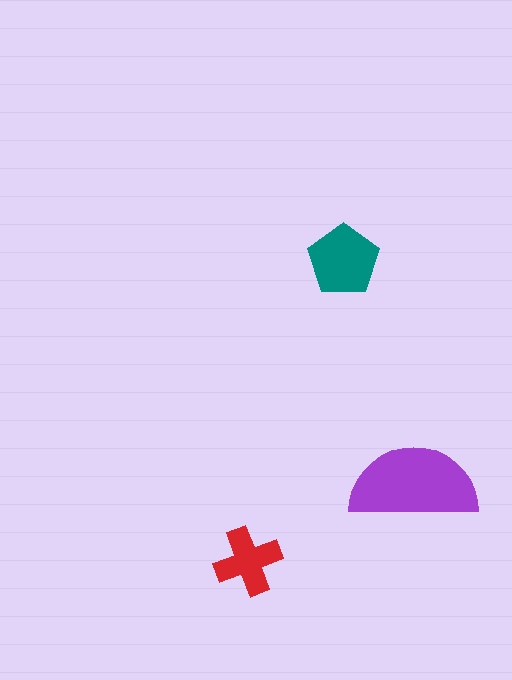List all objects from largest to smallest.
The purple semicircle, the teal pentagon, the red cross.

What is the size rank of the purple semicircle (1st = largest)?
1st.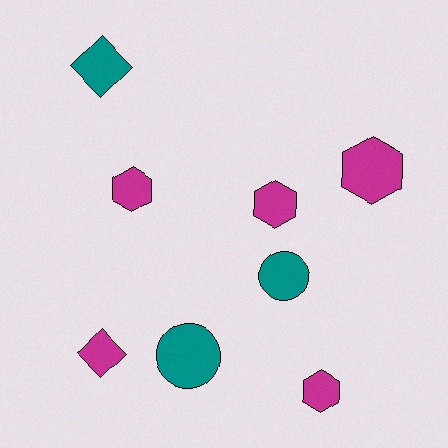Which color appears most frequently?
Magenta, with 5 objects.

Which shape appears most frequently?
Hexagon, with 4 objects.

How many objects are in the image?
There are 8 objects.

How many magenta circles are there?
There are no magenta circles.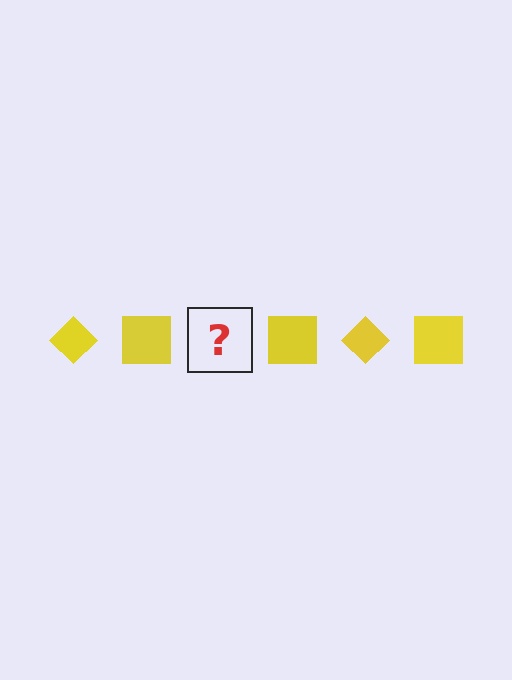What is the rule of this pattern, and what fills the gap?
The rule is that the pattern cycles through diamond, square shapes in yellow. The gap should be filled with a yellow diamond.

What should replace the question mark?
The question mark should be replaced with a yellow diamond.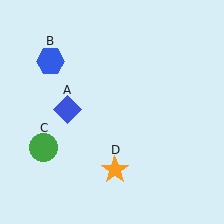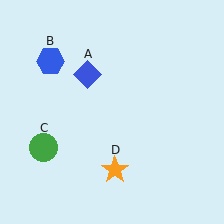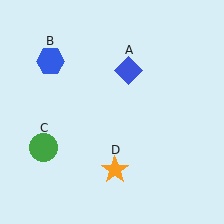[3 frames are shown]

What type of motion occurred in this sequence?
The blue diamond (object A) rotated clockwise around the center of the scene.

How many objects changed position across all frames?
1 object changed position: blue diamond (object A).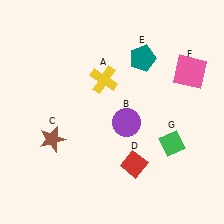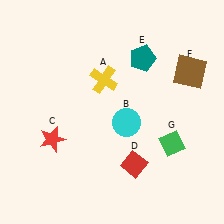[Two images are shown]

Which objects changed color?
B changed from purple to cyan. C changed from brown to red. F changed from pink to brown.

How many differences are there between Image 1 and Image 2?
There are 3 differences between the two images.